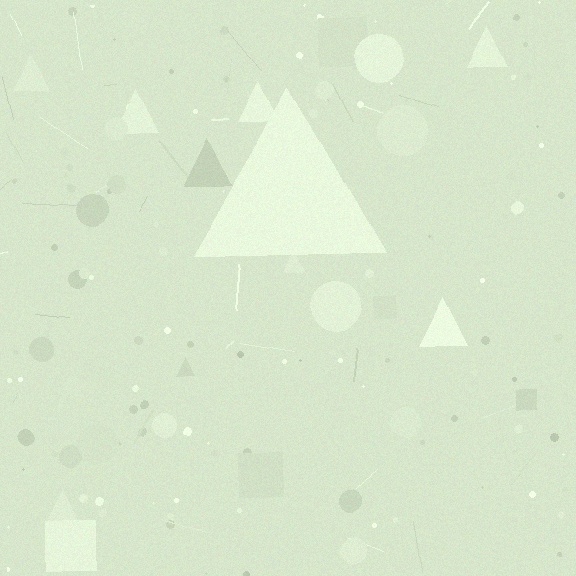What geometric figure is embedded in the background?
A triangle is embedded in the background.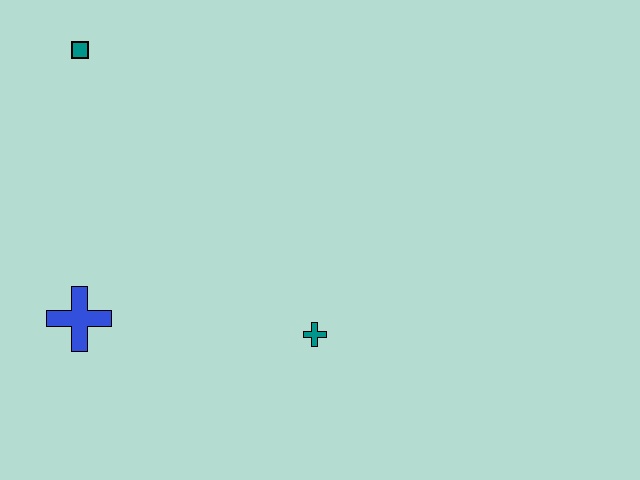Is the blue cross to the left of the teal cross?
Yes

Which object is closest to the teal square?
The blue cross is closest to the teal square.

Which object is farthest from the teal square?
The teal cross is farthest from the teal square.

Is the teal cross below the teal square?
Yes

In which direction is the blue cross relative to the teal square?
The blue cross is below the teal square.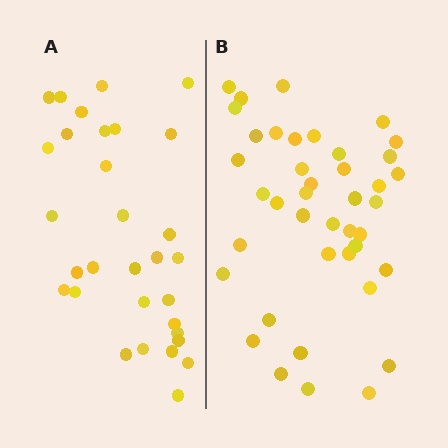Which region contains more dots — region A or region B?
Region B (the right region) has more dots.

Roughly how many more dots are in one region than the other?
Region B has roughly 10 or so more dots than region A.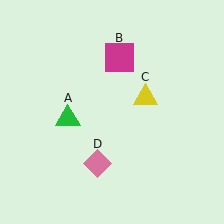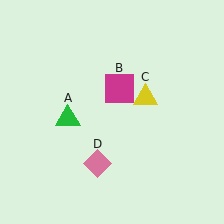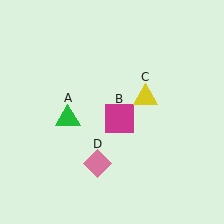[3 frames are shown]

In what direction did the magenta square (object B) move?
The magenta square (object B) moved down.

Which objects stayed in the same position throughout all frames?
Green triangle (object A) and yellow triangle (object C) and pink diamond (object D) remained stationary.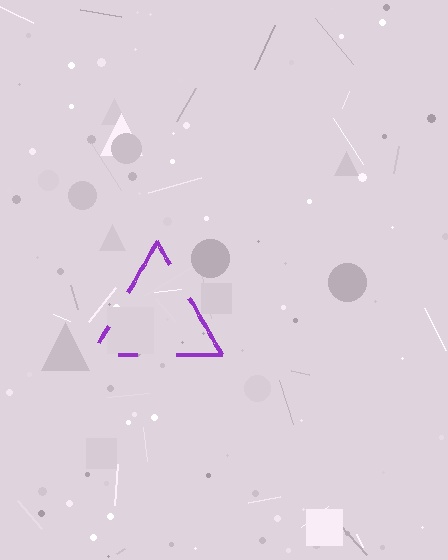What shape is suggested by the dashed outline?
The dashed outline suggests a triangle.